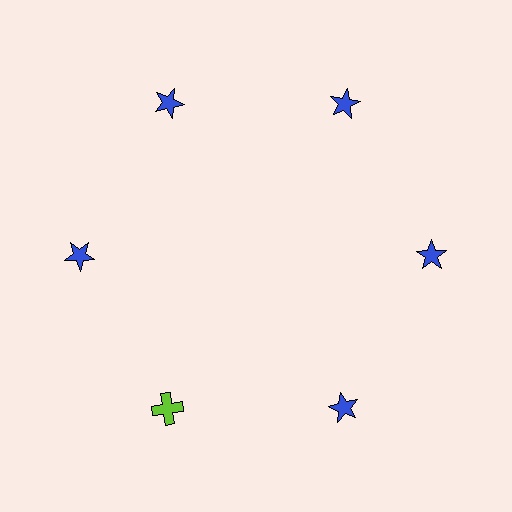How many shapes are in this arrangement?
There are 6 shapes arranged in a ring pattern.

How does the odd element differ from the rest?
It differs in both color (lime instead of blue) and shape (cross instead of star).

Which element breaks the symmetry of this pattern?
The lime cross at roughly the 7 o'clock position breaks the symmetry. All other shapes are blue stars.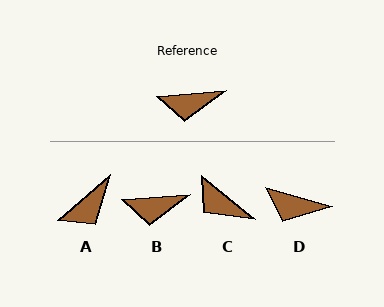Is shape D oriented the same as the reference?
No, it is off by about 21 degrees.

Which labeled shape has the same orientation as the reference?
B.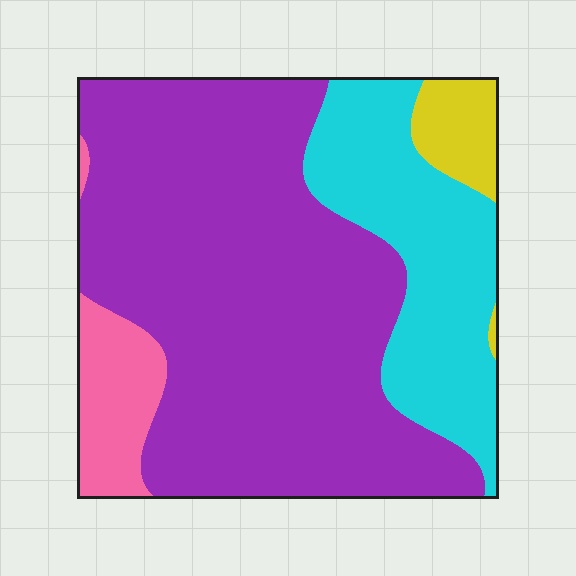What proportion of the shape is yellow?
Yellow covers around 5% of the shape.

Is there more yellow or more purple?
Purple.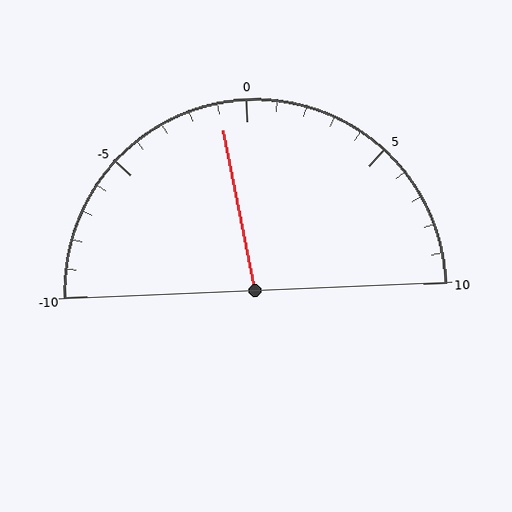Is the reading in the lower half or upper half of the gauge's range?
The reading is in the lower half of the range (-10 to 10).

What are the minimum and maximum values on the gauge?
The gauge ranges from -10 to 10.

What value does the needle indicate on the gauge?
The needle indicates approximately -1.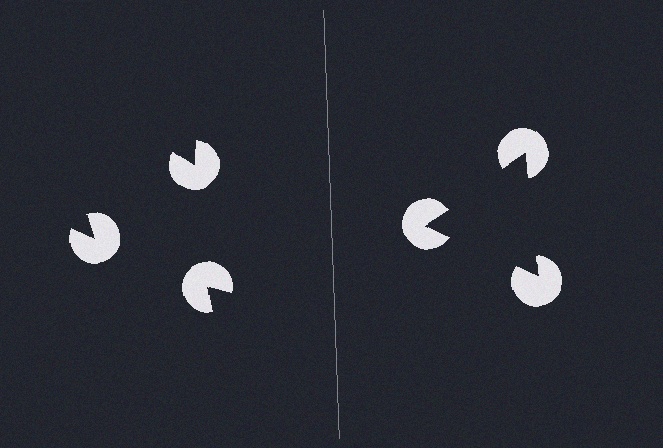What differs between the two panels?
The pac-man discs are positioned identically on both sides; only the wedge orientations differ. On the right they align to a triangle; on the left they are misaligned.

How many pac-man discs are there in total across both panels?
6 — 3 on each side.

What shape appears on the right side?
An illusory triangle.